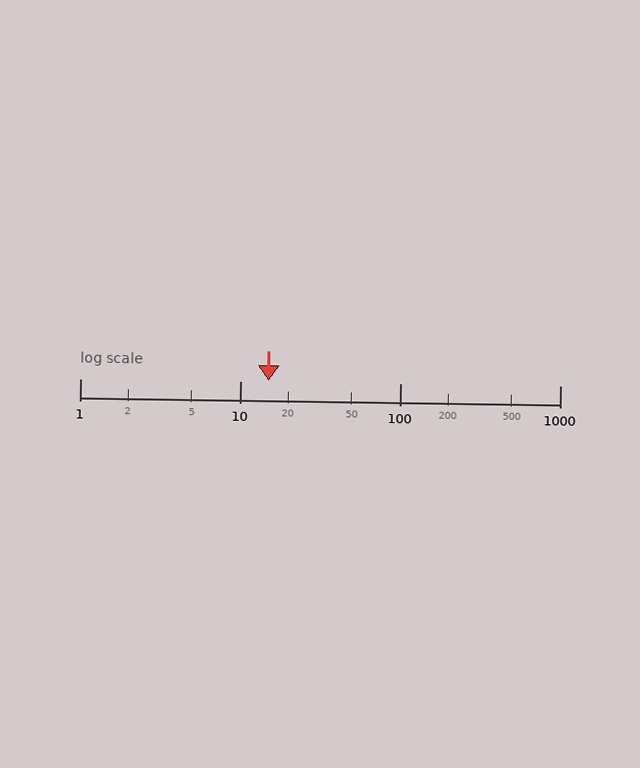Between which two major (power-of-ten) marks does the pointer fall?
The pointer is between 10 and 100.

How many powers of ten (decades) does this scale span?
The scale spans 3 decades, from 1 to 1000.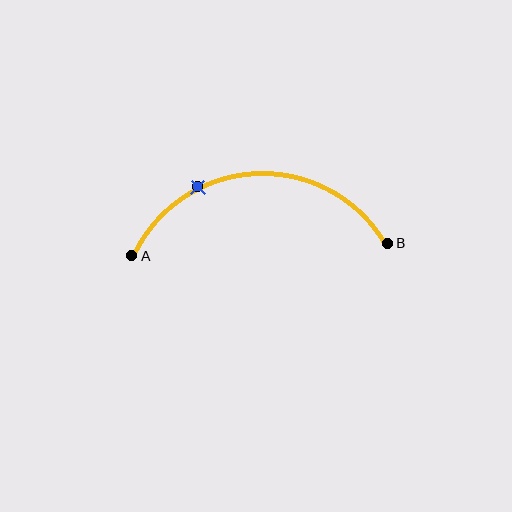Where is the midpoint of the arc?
The arc midpoint is the point on the curve farthest from the straight line joining A and B. It sits above that line.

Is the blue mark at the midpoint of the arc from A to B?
No. The blue mark lies on the arc but is closer to endpoint A. The arc midpoint would be at the point on the curve equidistant along the arc from both A and B.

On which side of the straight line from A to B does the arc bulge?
The arc bulges above the straight line connecting A and B.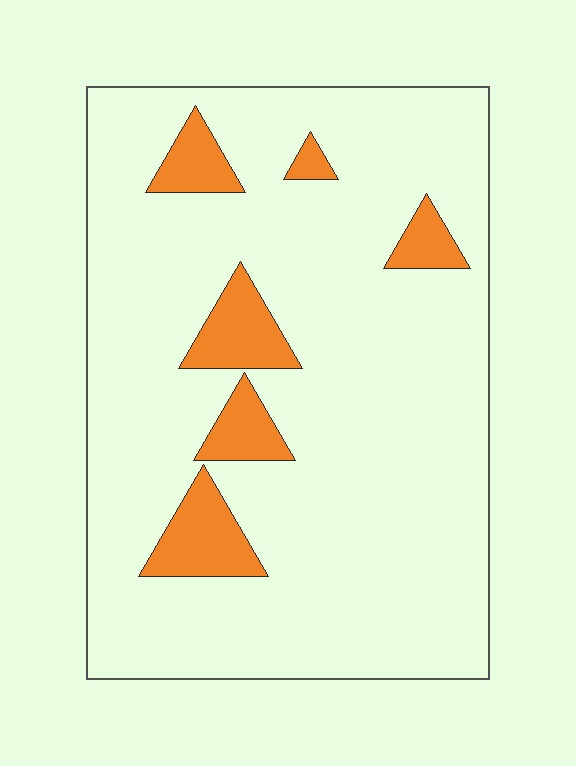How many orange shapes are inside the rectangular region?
6.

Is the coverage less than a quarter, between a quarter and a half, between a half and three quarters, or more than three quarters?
Less than a quarter.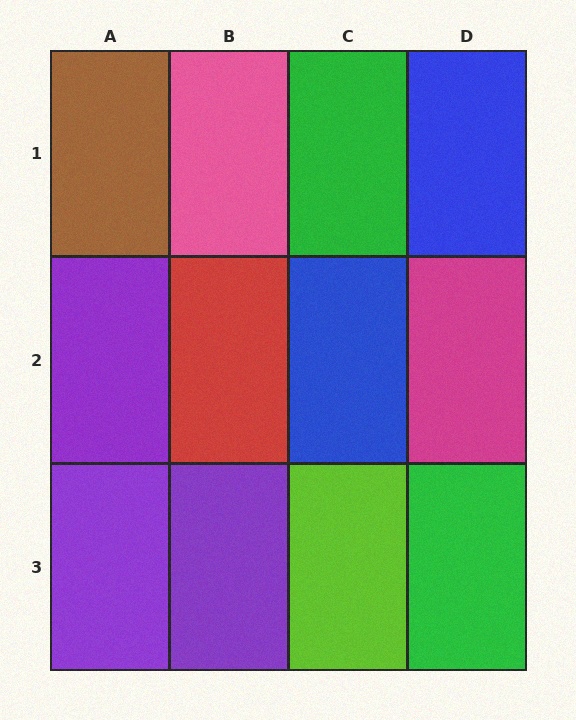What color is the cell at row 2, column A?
Purple.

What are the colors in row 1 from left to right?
Brown, pink, green, blue.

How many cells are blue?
2 cells are blue.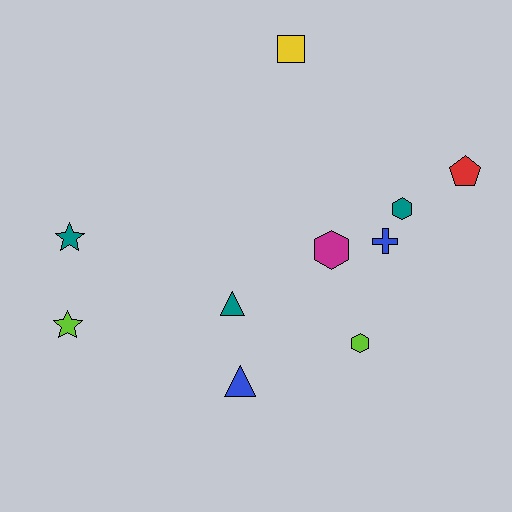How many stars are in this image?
There are 2 stars.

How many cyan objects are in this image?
There are no cyan objects.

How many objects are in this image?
There are 10 objects.